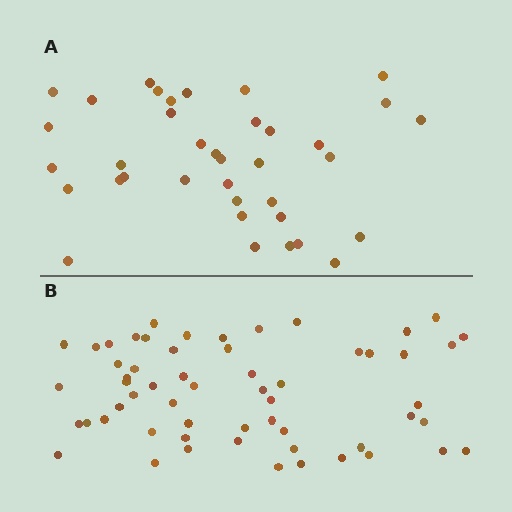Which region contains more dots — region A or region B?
Region B (the bottom region) has more dots.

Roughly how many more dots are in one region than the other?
Region B has approximately 20 more dots than region A.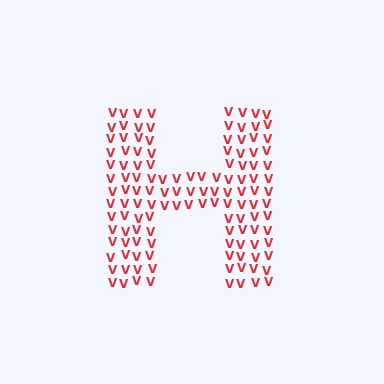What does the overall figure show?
The overall figure shows the letter H.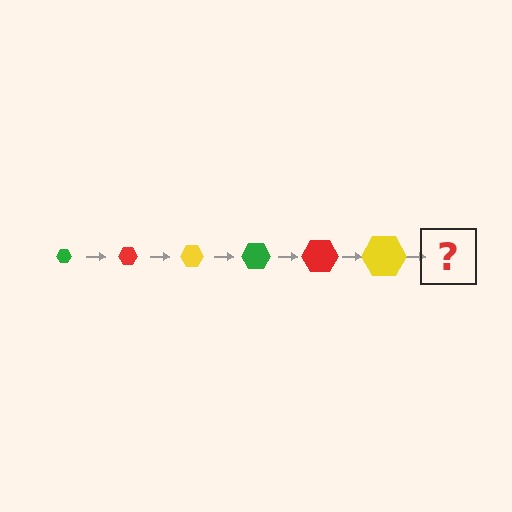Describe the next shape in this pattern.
It should be a green hexagon, larger than the previous one.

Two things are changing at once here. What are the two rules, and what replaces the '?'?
The two rules are that the hexagon grows larger each step and the color cycles through green, red, and yellow. The '?' should be a green hexagon, larger than the previous one.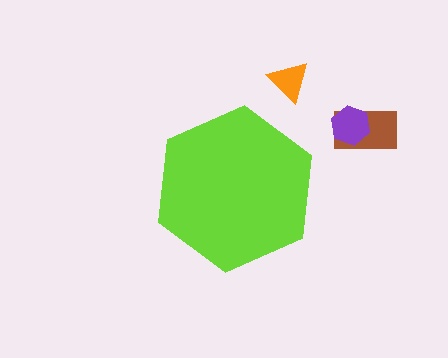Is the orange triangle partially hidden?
No, the orange triangle is fully visible.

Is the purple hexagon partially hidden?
No, the purple hexagon is fully visible.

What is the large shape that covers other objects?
A lime hexagon.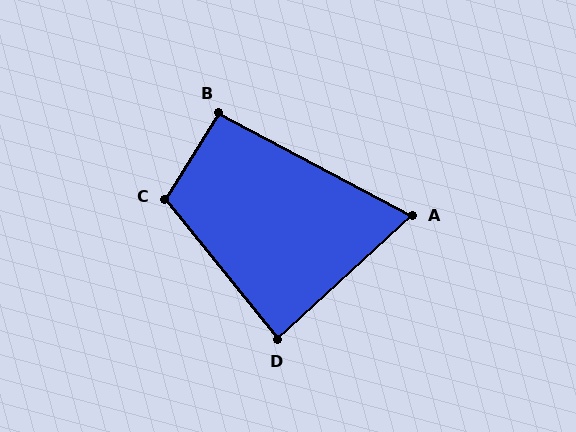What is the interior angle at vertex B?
Approximately 94 degrees (approximately right).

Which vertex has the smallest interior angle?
A, at approximately 71 degrees.